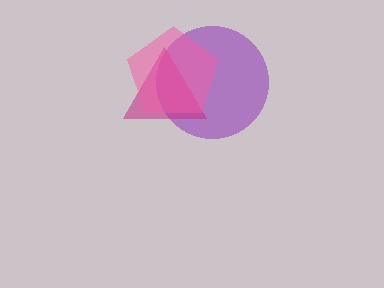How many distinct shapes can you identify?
There are 3 distinct shapes: a purple circle, a magenta triangle, a pink pentagon.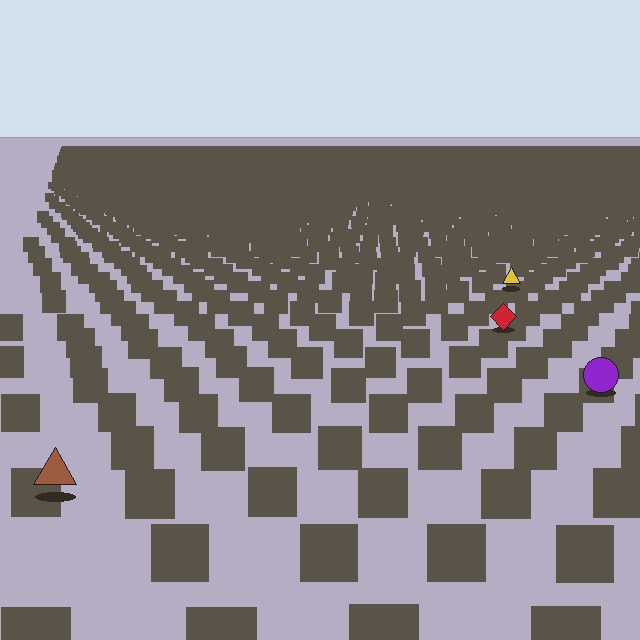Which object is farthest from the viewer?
The yellow triangle is farthest from the viewer. It appears smaller and the ground texture around it is denser.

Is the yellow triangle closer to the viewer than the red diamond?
No. The red diamond is closer — you can tell from the texture gradient: the ground texture is coarser near it.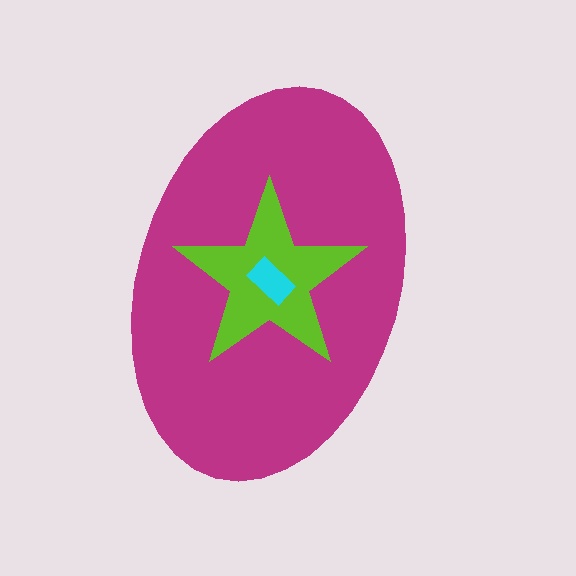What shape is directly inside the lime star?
The cyan rectangle.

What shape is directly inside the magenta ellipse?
The lime star.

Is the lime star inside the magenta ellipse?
Yes.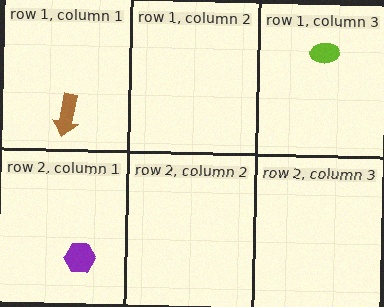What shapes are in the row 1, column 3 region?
The lime ellipse.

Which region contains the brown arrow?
The row 1, column 1 region.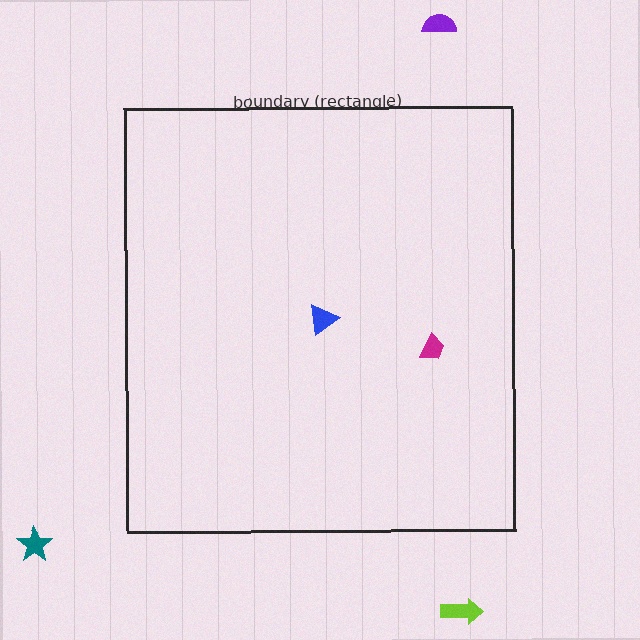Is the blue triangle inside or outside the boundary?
Inside.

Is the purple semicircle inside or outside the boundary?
Outside.